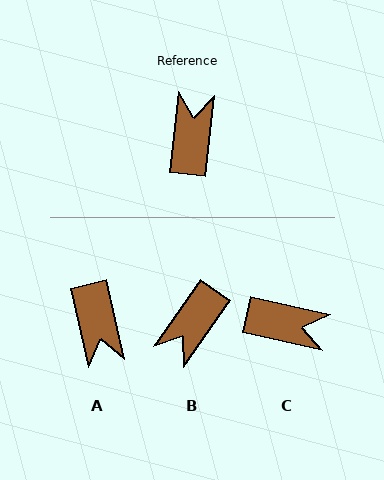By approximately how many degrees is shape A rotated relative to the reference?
Approximately 161 degrees clockwise.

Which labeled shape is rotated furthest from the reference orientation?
A, about 161 degrees away.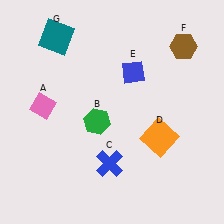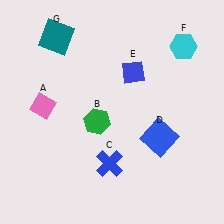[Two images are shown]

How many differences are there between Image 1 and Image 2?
There are 2 differences between the two images.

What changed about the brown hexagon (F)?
In Image 1, F is brown. In Image 2, it changed to cyan.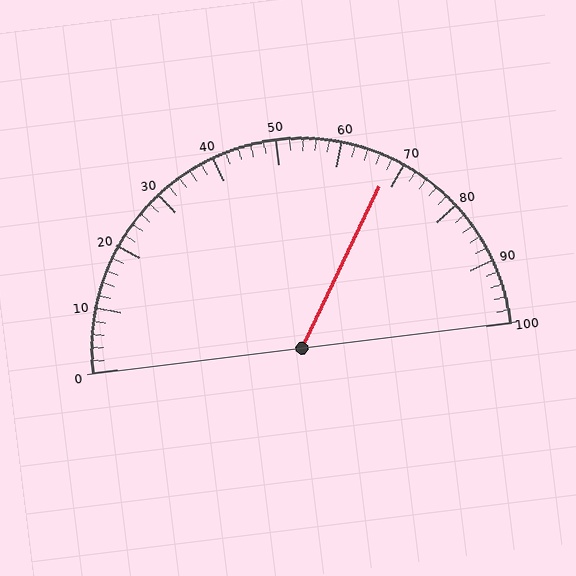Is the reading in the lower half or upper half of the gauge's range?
The reading is in the upper half of the range (0 to 100).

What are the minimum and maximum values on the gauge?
The gauge ranges from 0 to 100.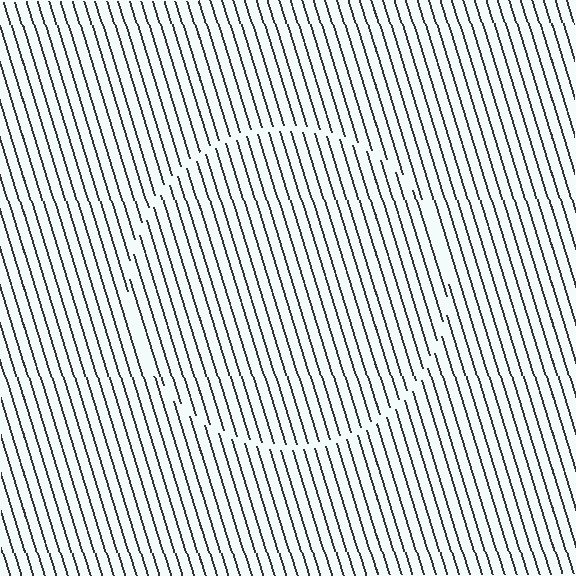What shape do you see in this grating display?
An illusory circle. The interior of the shape contains the same grating, shifted by half a period — the contour is defined by the phase discontinuity where line-ends from the inner and outer gratings abut.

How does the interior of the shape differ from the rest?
The interior of the shape contains the same grating, shifted by half a period — the contour is defined by the phase discontinuity where line-ends from the inner and outer gratings abut.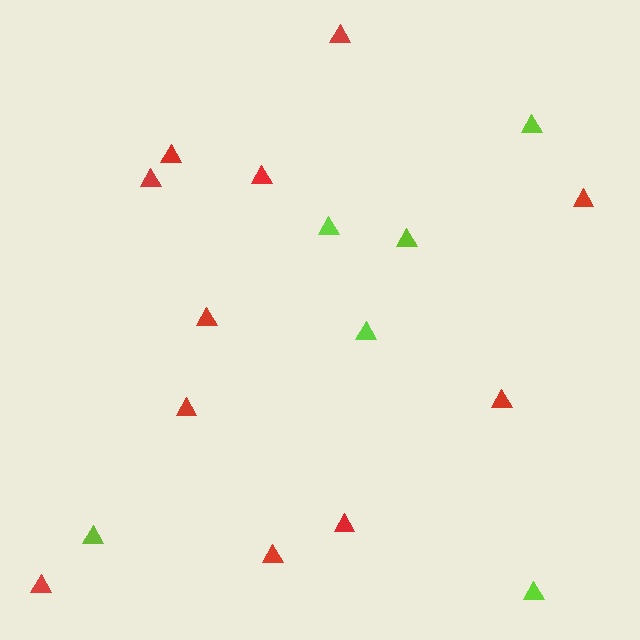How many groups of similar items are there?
There are 2 groups: one group of lime triangles (6) and one group of red triangles (11).